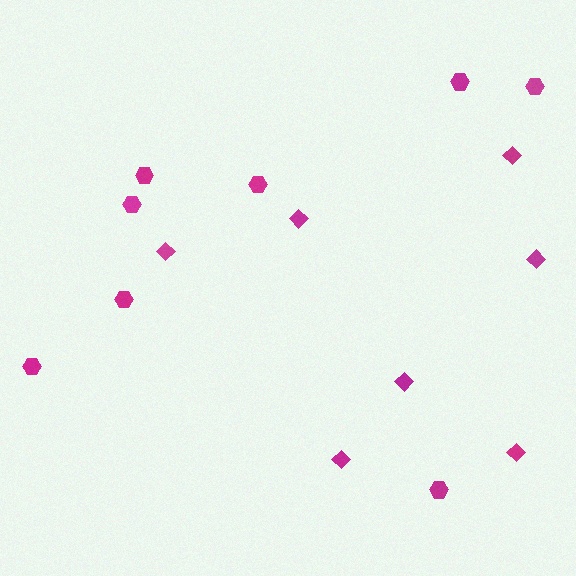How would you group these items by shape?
There are 2 groups: one group of hexagons (8) and one group of diamonds (7).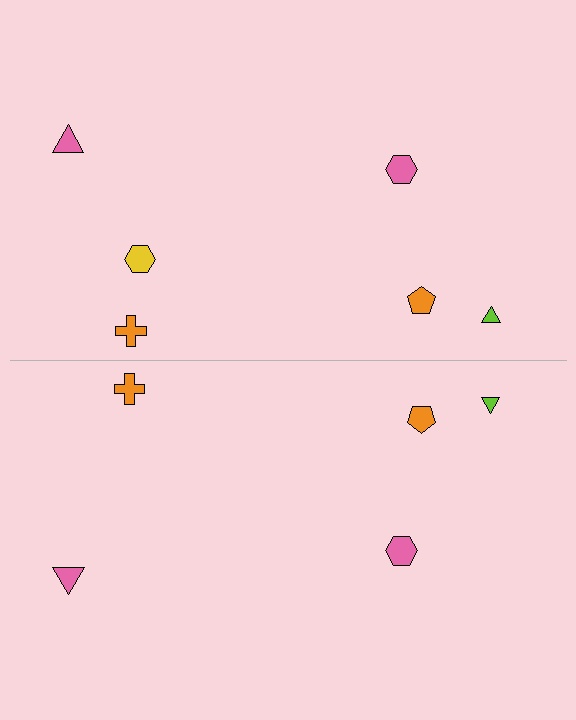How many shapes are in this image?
There are 11 shapes in this image.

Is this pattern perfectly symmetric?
No, the pattern is not perfectly symmetric. A yellow hexagon is missing from the bottom side.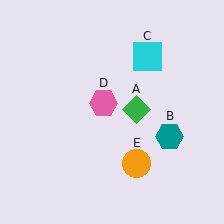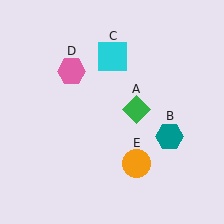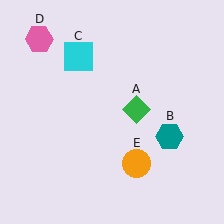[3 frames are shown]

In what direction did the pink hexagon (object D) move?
The pink hexagon (object D) moved up and to the left.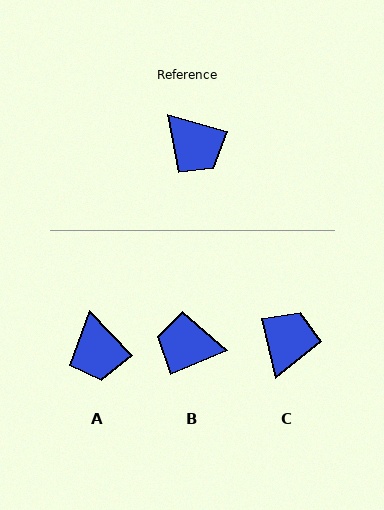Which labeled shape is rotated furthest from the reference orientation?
B, about 142 degrees away.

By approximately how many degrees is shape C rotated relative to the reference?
Approximately 119 degrees counter-clockwise.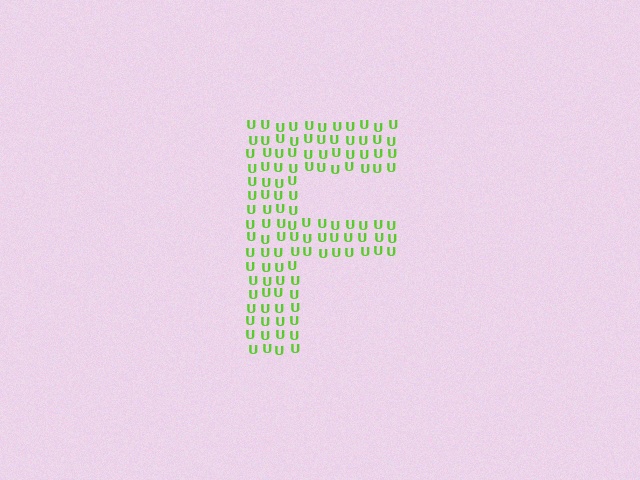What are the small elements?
The small elements are letter U's.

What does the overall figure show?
The overall figure shows the letter F.